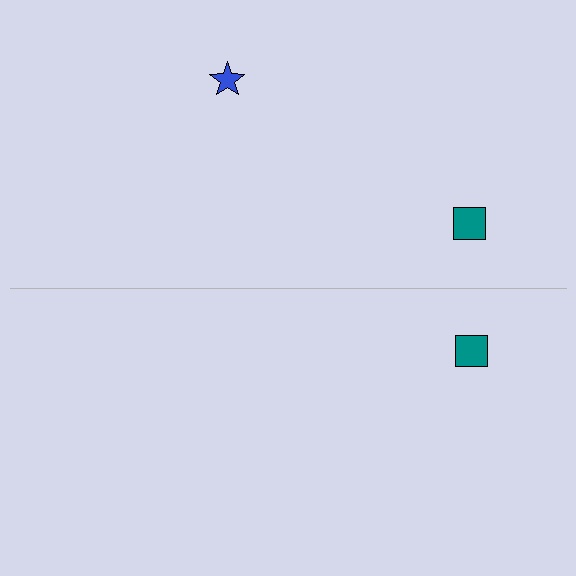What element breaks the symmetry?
A blue star is missing from the bottom side.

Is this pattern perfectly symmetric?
No, the pattern is not perfectly symmetric. A blue star is missing from the bottom side.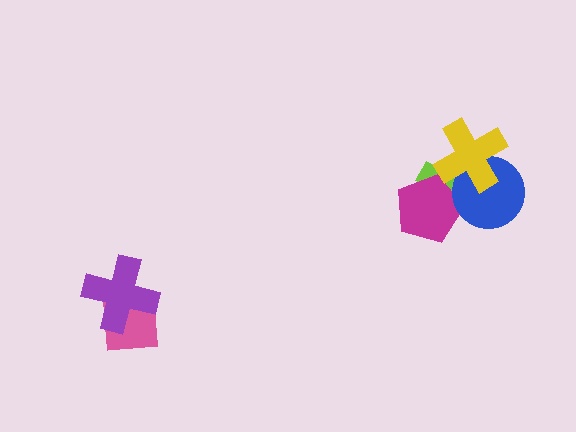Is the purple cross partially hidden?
No, no other shape covers it.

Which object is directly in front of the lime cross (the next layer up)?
The magenta pentagon is directly in front of the lime cross.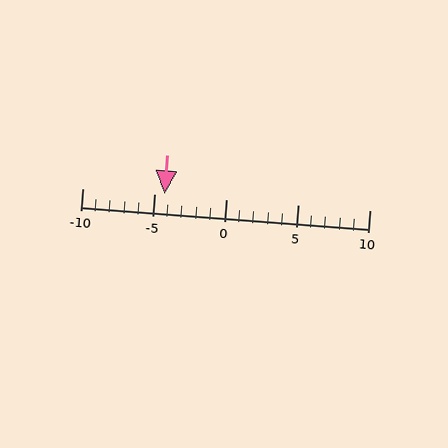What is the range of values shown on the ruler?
The ruler shows values from -10 to 10.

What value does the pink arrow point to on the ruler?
The pink arrow points to approximately -4.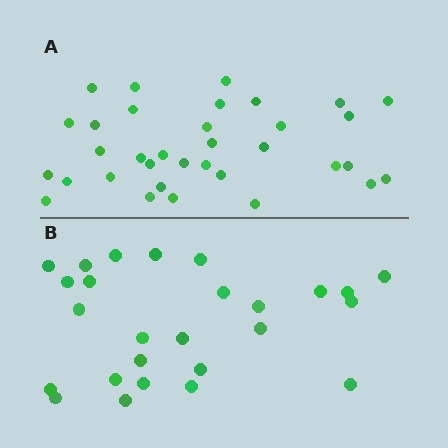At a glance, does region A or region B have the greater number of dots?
Region A (the top region) has more dots.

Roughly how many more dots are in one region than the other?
Region A has roughly 8 or so more dots than region B.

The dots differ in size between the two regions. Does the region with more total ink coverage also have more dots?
No. Region B has more total ink coverage because its dots are larger, but region A actually contains more individual dots. Total area can be misleading — the number of items is what matters here.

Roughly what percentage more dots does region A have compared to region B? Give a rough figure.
About 30% more.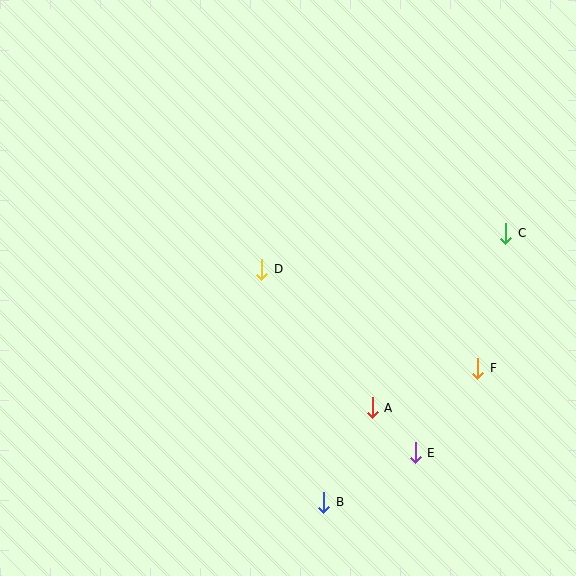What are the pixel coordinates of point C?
Point C is at (506, 233).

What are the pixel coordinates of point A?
Point A is at (372, 408).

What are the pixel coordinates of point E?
Point E is at (415, 453).